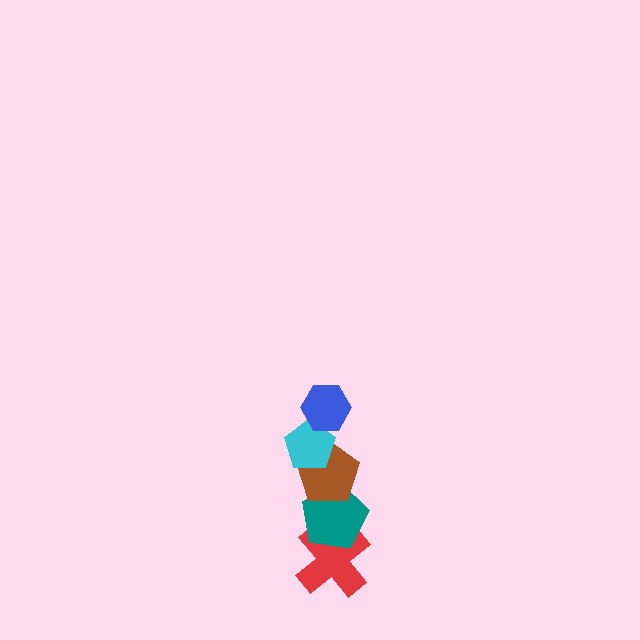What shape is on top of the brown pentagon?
The cyan pentagon is on top of the brown pentagon.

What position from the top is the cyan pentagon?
The cyan pentagon is 2nd from the top.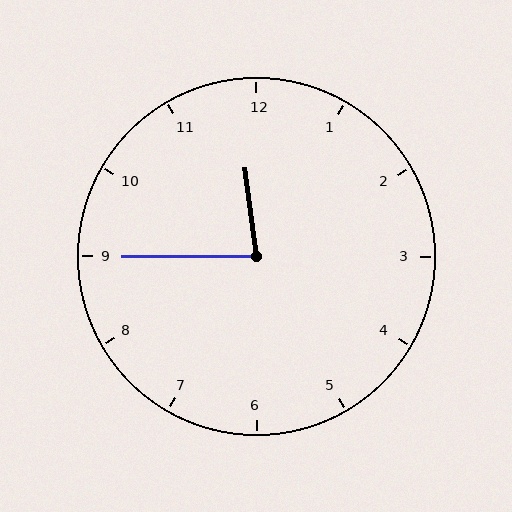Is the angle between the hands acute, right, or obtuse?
It is acute.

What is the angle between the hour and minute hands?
Approximately 82 degrees.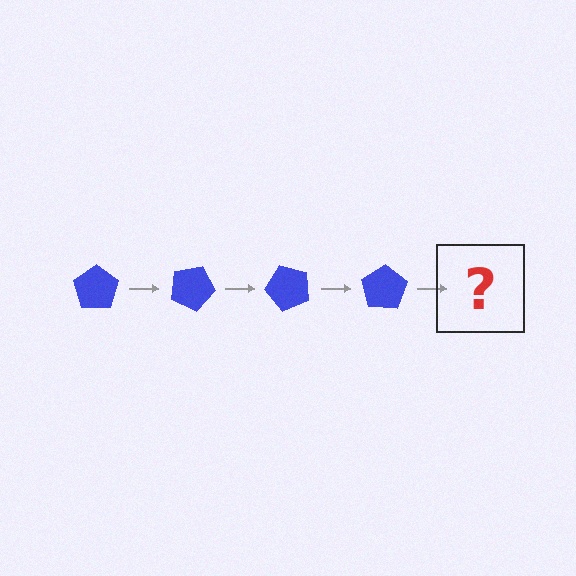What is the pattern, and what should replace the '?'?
The pattern is that the pentagon rotates 25 degrees each step. The '?' should be a blue pentagon rotated 100 degrees.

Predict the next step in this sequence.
The next step is a blue pentagon rotated 100 degrees.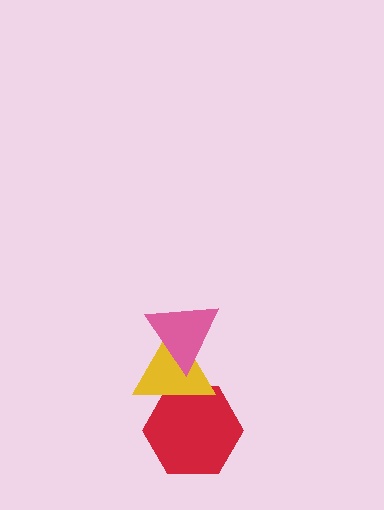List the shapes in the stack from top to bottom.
From top to bottom: the pink triangle, the yellow triangle, the red hexagon.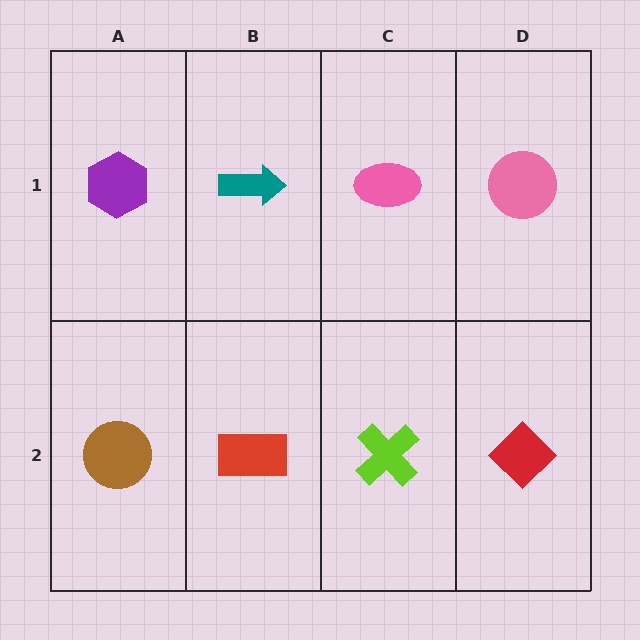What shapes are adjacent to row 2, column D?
A pink circle (row 1, column D), a lime cross (row 2, column C).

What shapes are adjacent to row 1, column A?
A brown circle (row 2, column A), a teal arrow (row 1, column B).